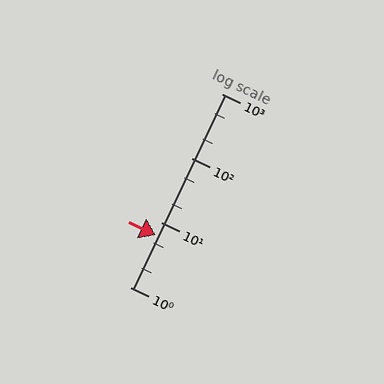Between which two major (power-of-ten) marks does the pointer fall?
The pointer is between 1 and 10.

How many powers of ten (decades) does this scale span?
The scale spans 3 decades, from 1 to 1000.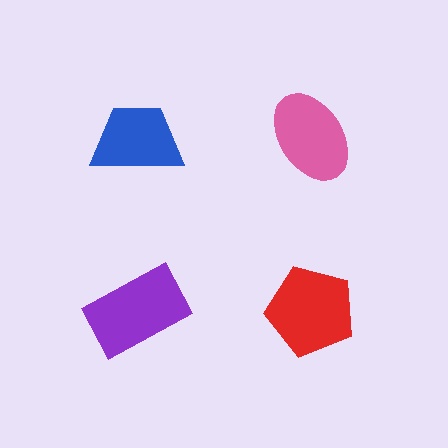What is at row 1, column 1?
A blue trapezoid.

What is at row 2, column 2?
A red pentagon.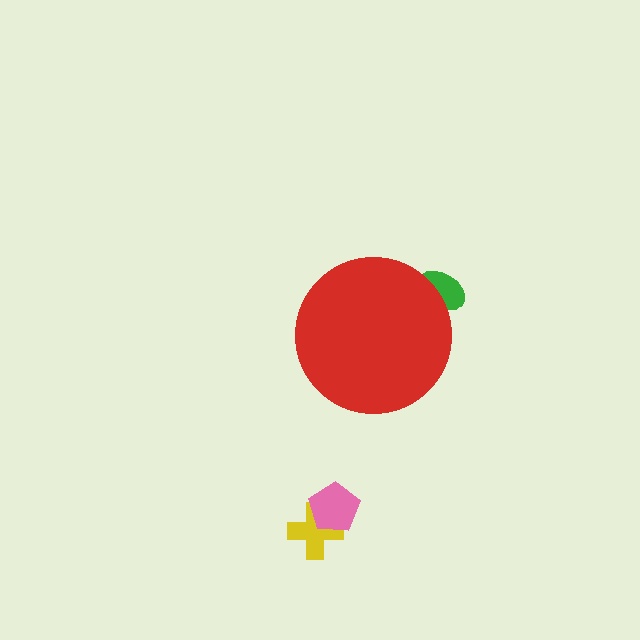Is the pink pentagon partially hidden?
No, the pink pentagon is fully visible.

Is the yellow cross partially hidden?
No, the yellow cross is fully visible.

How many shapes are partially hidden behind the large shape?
1 shape is partially hidden.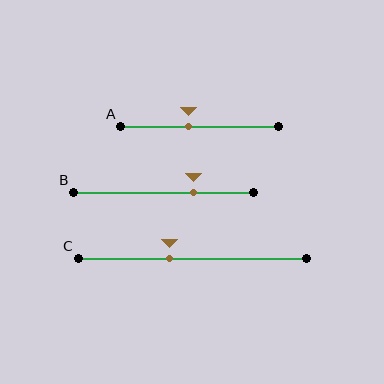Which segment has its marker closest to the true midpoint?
Segment A has its marker closest to the true midpoint.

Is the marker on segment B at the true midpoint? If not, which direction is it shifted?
No, the marker on segment B is shifted to the right by about 17% of the segment length.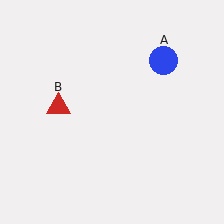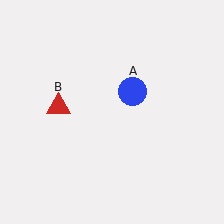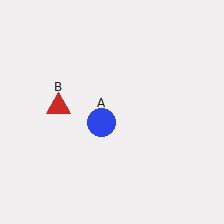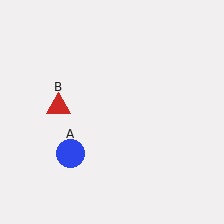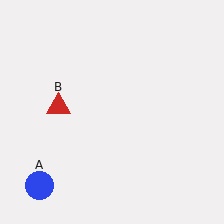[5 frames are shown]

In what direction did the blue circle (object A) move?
The blue circle (object A) moved down and to the left.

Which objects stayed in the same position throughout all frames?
Red triangle (object B) remained stationary.